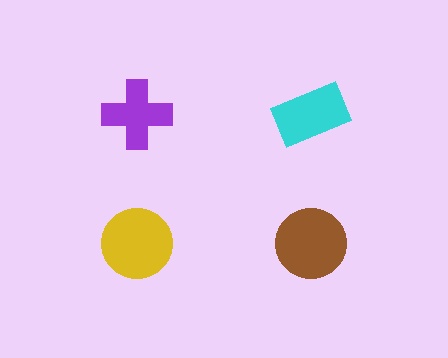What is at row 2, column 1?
A yellow circle.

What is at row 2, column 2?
A brown circle.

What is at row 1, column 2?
A cyan rectangle.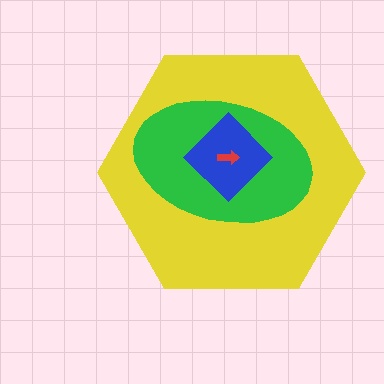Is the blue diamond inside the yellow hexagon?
Yes.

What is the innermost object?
The red arrow.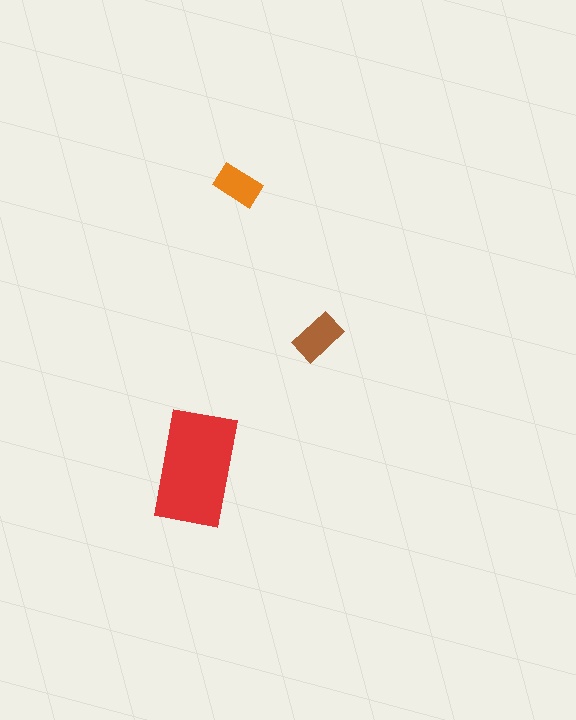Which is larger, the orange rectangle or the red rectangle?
The red one.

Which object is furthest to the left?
The red rectangle is leftmost.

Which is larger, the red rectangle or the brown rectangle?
The red one.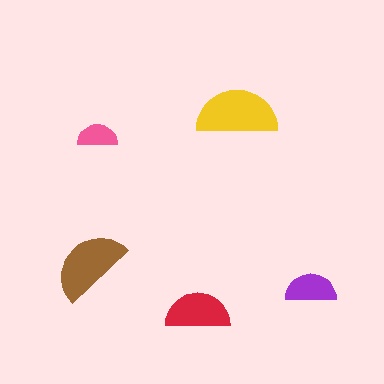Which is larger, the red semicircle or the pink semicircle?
The red one.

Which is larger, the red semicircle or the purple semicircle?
The red one.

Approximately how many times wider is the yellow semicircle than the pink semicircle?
About 2 times wider.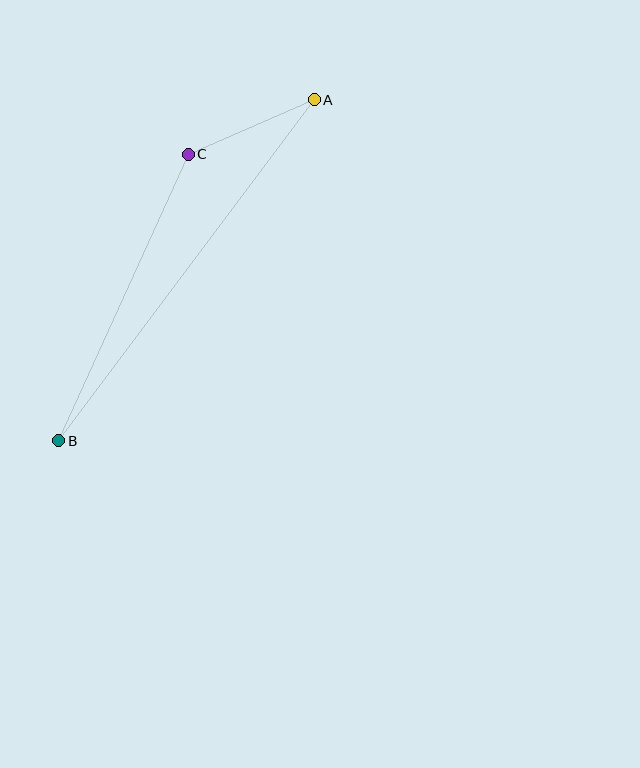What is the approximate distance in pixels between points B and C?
The distance between B and C is approximately 314 pixels.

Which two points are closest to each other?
Points A and C are closest to each other.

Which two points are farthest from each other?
Points A and B are farthest from each other.